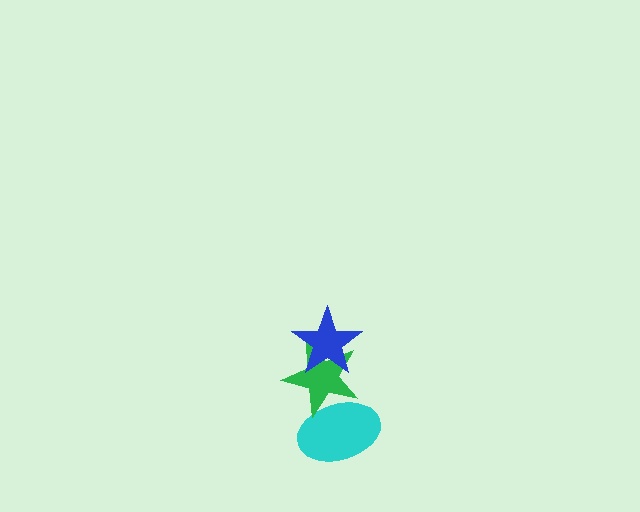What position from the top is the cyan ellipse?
The cyan ellipse is 3rd from the top.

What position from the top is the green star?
The green star is 2nd from the top.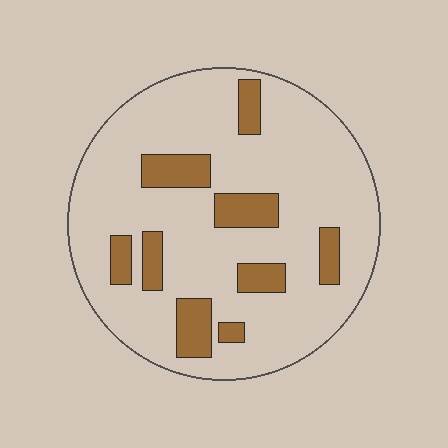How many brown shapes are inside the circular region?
9.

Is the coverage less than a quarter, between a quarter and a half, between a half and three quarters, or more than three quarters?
Less than a quarter.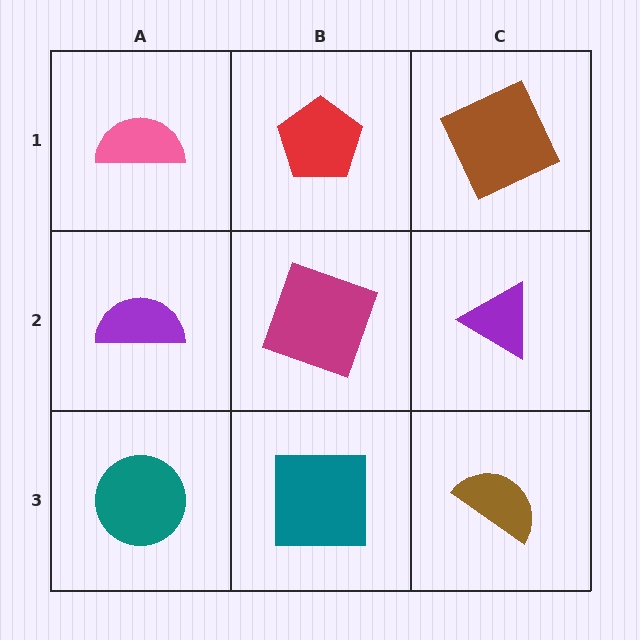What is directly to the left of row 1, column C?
A red pentagon.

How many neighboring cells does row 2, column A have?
3.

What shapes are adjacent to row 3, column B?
A magenta square (row 2, column B), a teal circle (row 3, column A), a brown semicircle (row 3, column C).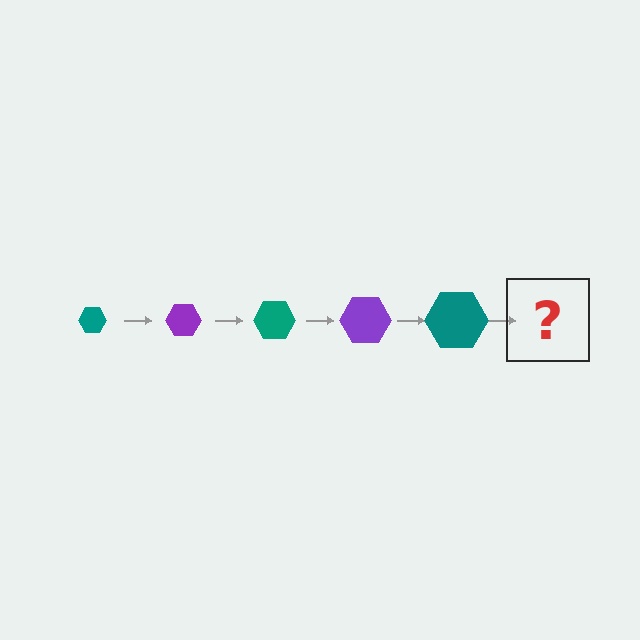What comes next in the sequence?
The next element should be a purple hexagon, larger than the previous one.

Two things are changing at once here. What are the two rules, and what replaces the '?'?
The two rules are that the hexagon grows larger each step and the color cycles through teal and purple. The '?' should be a purple hexagon, larger than the previous one.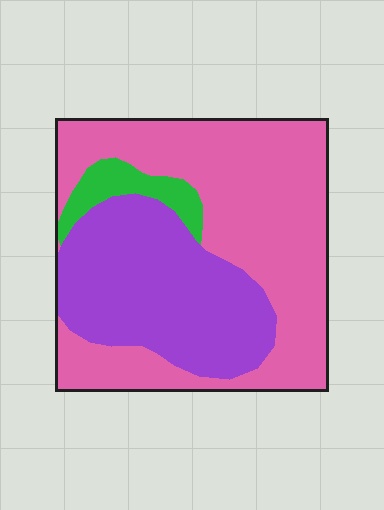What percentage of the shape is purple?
Purple covers roughly 35% of the shape.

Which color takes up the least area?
Green, at roughly 5%.